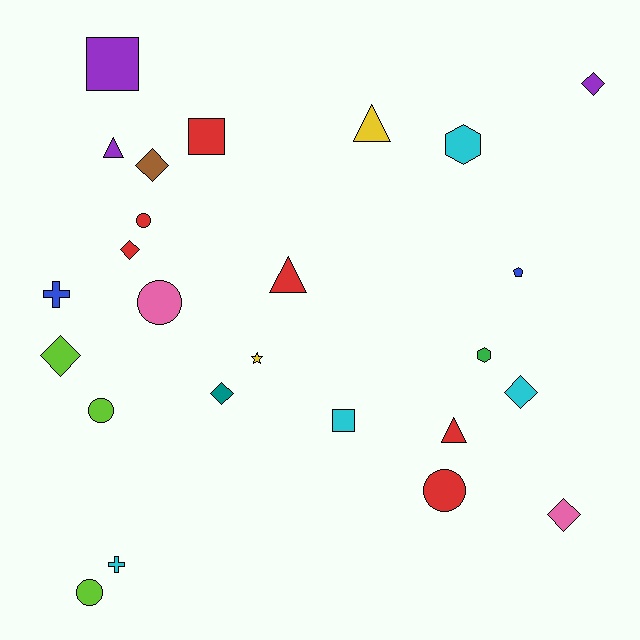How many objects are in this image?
There are 25 objects.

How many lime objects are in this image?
There are 3 lime objects.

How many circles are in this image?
There are 5 circles.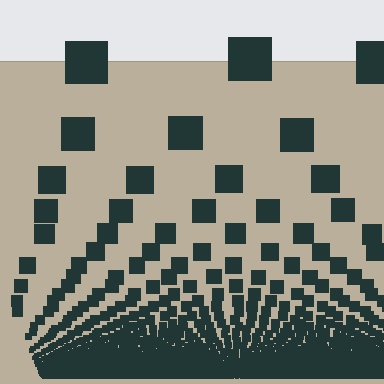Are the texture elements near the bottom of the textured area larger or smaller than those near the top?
Smaller. The gradient is inverted — elements near the bottom are smaller and denser.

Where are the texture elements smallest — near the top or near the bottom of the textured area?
Near the bottom.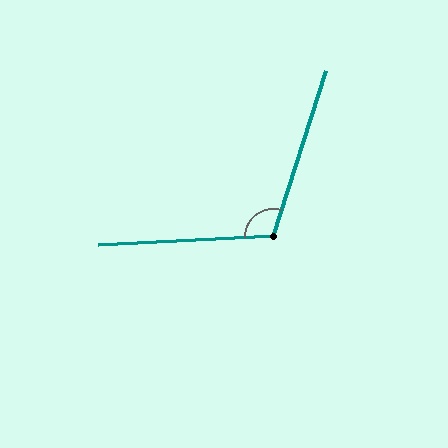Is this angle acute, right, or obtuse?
It is obtuse.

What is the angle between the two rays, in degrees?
Approximately 110 degrees.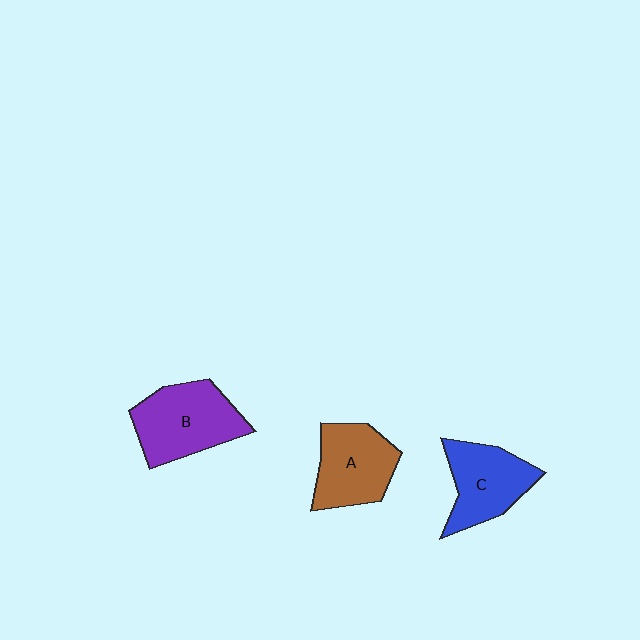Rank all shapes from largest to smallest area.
From largest to smallest: B (purple), A (brown), C (blue).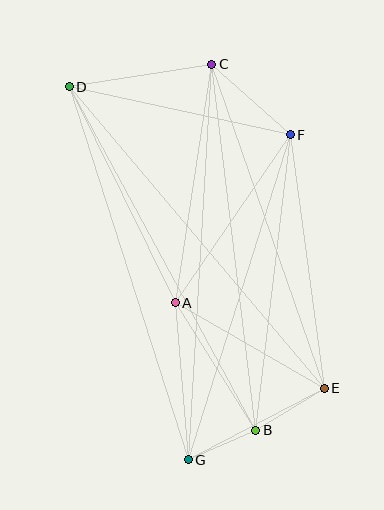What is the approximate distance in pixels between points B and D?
The distance between B and D is approximately 391 pixels.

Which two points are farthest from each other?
Points C and G are farthest from each other.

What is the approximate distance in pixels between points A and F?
The distance between A and F is approximately 204 pixels.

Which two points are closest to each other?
Points B and G are closest to each other.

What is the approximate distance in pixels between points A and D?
The distance between A and D is approximately 240 pixels.